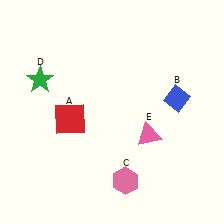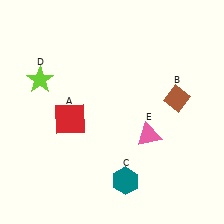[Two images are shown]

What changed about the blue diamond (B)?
In Image 1, B is blue. In Image 2, it changed to brown.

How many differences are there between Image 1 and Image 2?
There are 3 differences between the two images.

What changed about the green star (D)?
In Image 1, D is green. In Image 2, it changed to lime.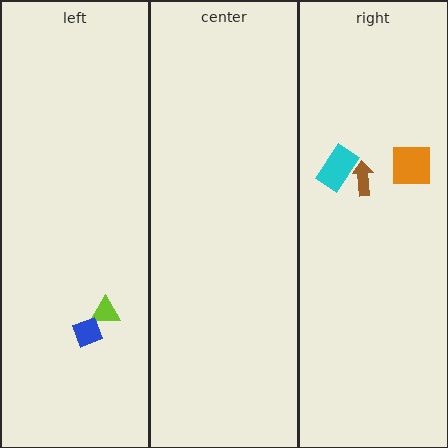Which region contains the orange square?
The right region.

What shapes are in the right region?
The orange square, the cyan rectangle, the brown arrow.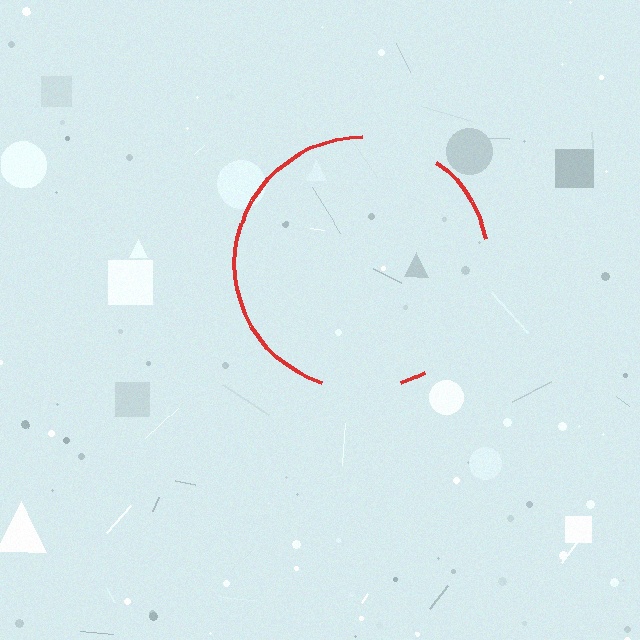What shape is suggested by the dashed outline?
The dashed outline suggests a circle.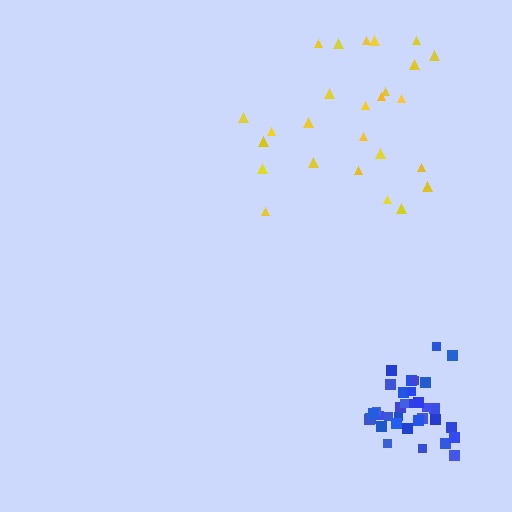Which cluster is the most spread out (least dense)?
Yellow.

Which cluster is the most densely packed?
Blue.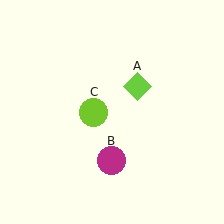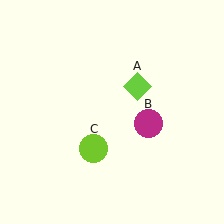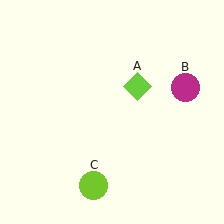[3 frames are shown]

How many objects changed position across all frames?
2 objects changed position: magenta circle (object B), lime circle (object C).